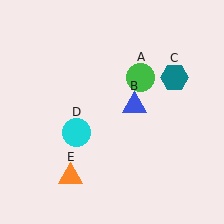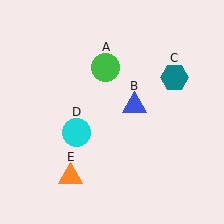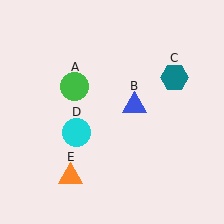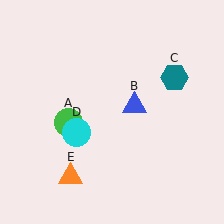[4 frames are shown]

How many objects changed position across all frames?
1 object changed position: green circle (object A).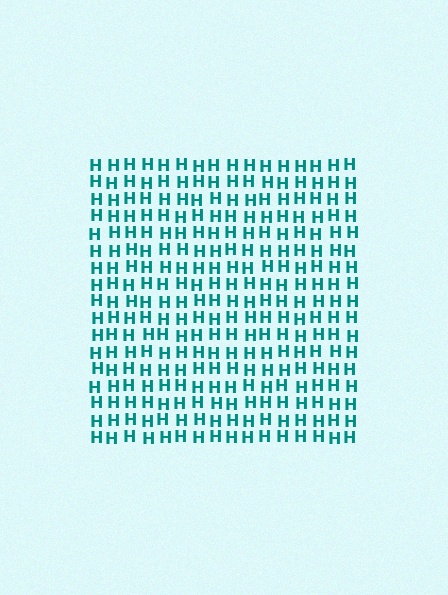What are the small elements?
The small elements are letter H's.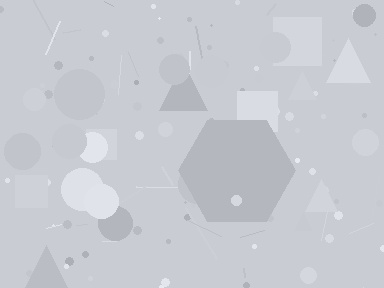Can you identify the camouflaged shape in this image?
The camouflaged shape is a hexagon.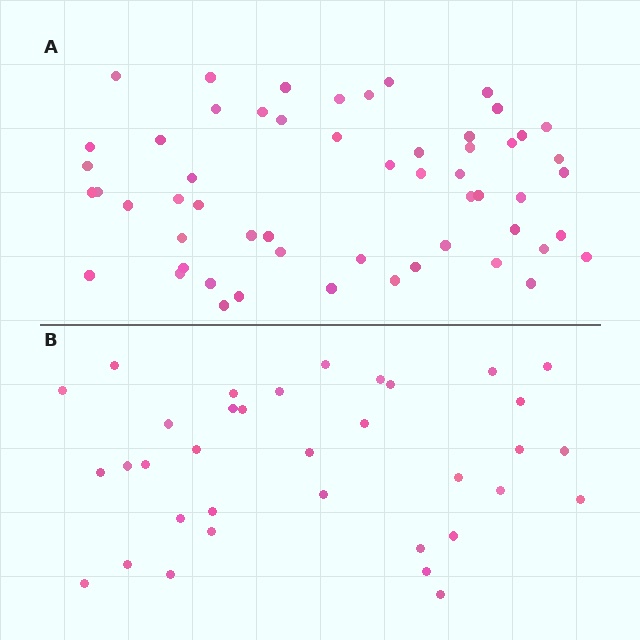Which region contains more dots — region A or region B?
Region A (the top region) has more dots.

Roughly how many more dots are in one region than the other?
Region A has approximately 20 more dots than region B.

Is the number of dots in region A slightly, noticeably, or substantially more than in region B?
Region A has substantially more. The ratio is roughly 1.6 to 1.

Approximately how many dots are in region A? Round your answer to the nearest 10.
About 60 dots. (The exact count is 56, which rounds to 60.)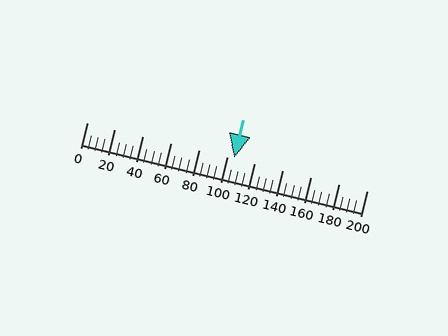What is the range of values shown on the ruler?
The ruler shows values from 0 to 200.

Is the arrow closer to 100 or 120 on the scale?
The arrow is closer to 100.